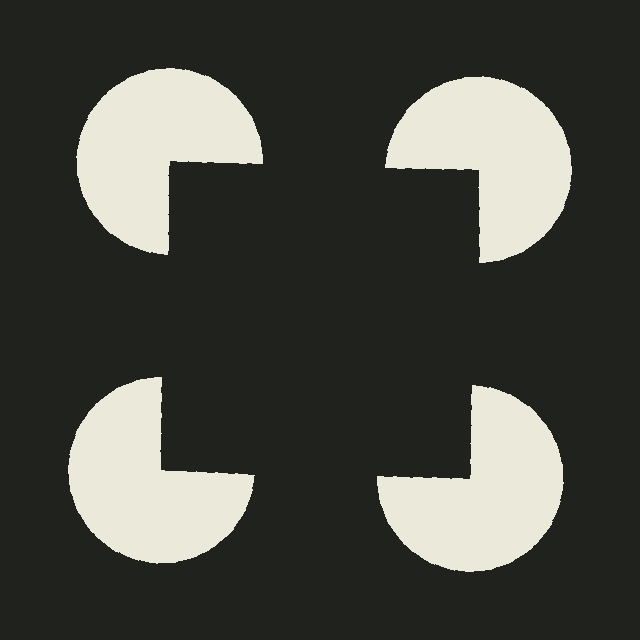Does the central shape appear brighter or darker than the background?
It typically appears slightly darker than the background, even though no actual brightness change is drawn.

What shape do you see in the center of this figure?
An illusory square — its edges are inferred from the aligned wedge cuts in the pac-man discs, not physically drawn.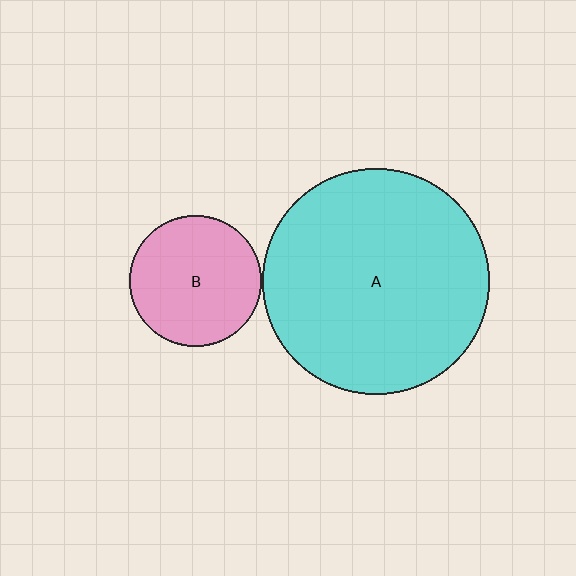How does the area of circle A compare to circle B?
Approximately 2.9 times.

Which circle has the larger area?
Circle A (cyan).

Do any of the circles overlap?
No, none of the circles overlap.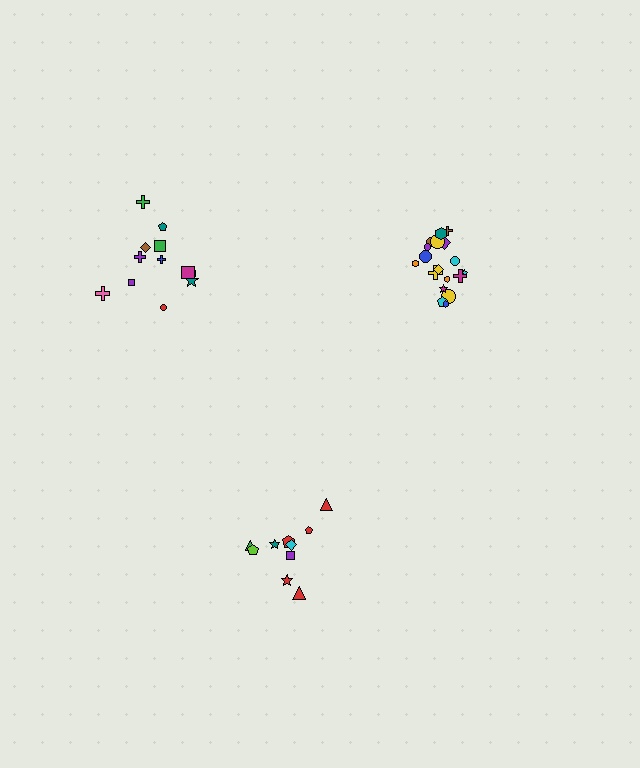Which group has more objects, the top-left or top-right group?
The top-right group.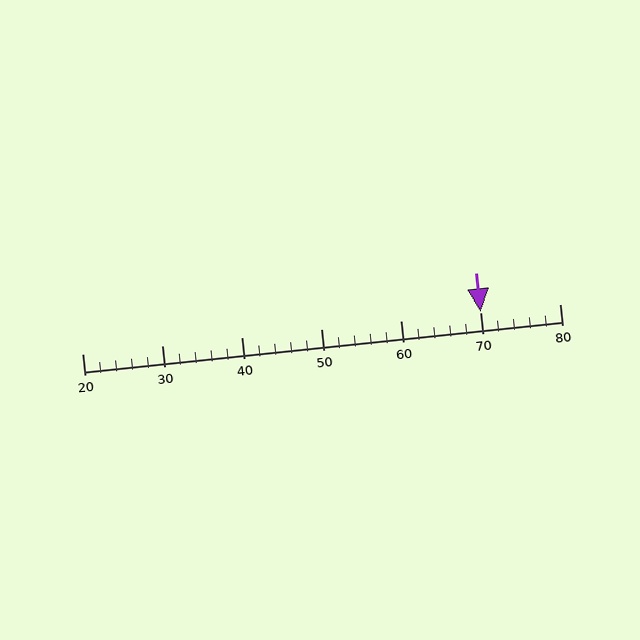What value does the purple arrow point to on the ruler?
The purple arrow points to approximately 70.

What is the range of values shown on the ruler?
The ruler shows values from 20 to 80.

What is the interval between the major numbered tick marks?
The major tick marks are spaced 10 units apart.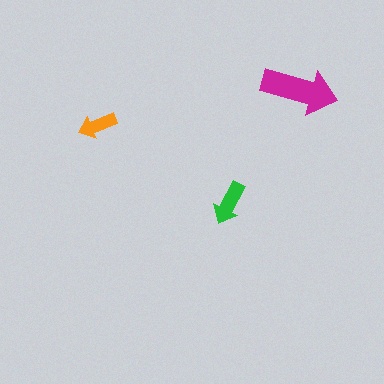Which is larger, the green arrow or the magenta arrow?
The magenta one.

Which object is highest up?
The magenta arrow is topmost.